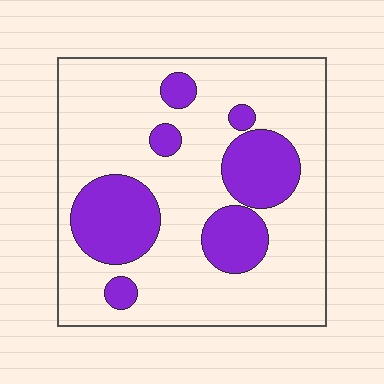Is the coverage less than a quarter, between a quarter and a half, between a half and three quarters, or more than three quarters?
Between a quarter and a half.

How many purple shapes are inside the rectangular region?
7.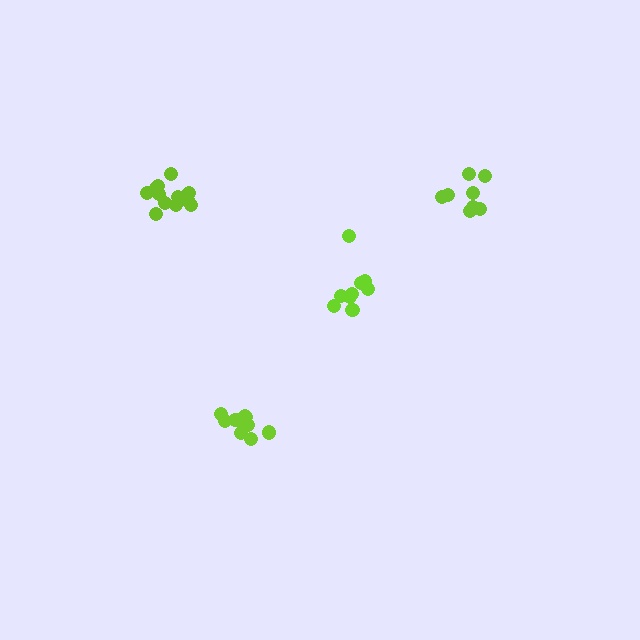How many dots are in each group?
Group 1: 11 dots, Group 2: 8 dots, Group 3: 13 dots, Group 4: 9 dots (41 total).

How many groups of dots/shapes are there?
There are 4 groups.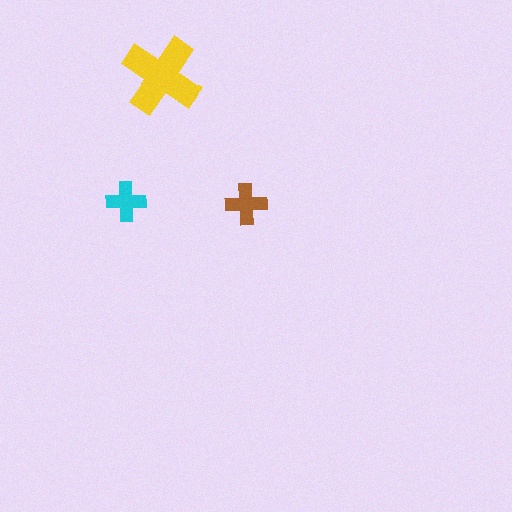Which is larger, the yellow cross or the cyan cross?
The yellow one.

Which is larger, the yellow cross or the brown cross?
The yellow one.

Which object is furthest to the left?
The cyan cross is leftmost.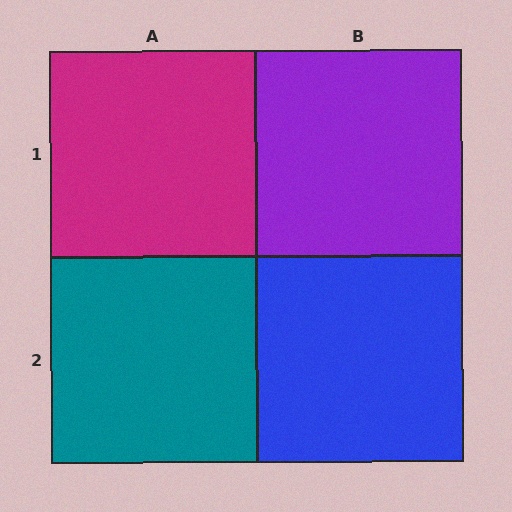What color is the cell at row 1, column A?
Magenta.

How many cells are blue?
1 cell is blue.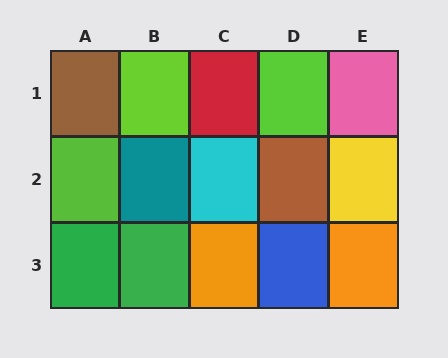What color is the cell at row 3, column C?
Orange.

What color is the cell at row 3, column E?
Orange.